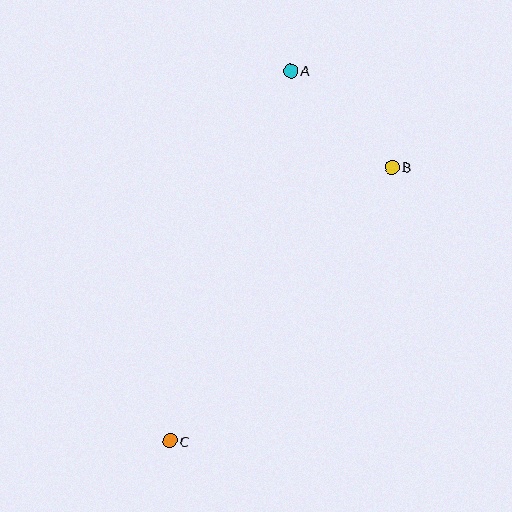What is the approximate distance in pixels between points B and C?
The distance between B and C is approximately 353 pixels.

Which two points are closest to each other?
Points A and B are closest to each other.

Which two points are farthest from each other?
Points A and C are farthest from each other.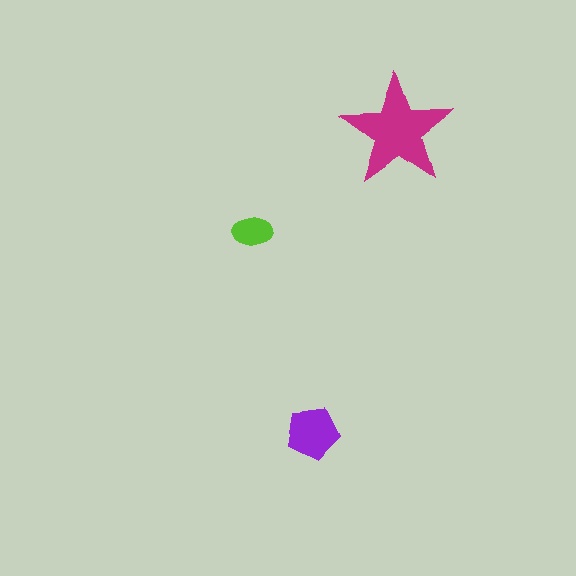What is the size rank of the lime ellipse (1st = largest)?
3rd.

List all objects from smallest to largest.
The lime ellipse, the purple pentagon, the magenta star.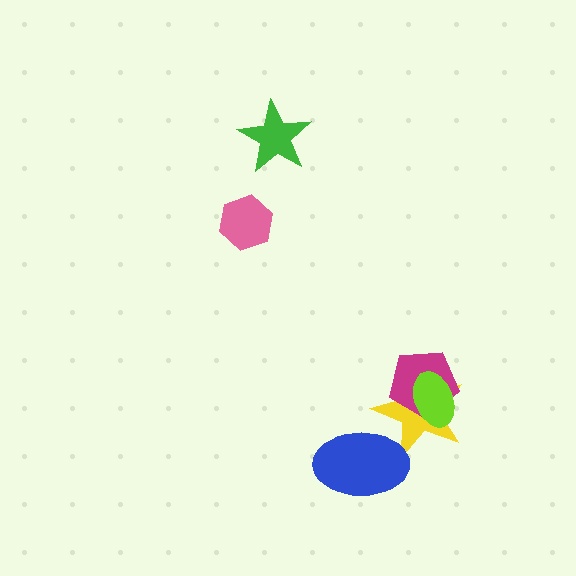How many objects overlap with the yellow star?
3 objects overlap with the yellow star.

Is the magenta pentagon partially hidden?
Yes, it is partially covered by another shape.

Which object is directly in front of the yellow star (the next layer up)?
The blue ellipse is directly in front of the yellow star.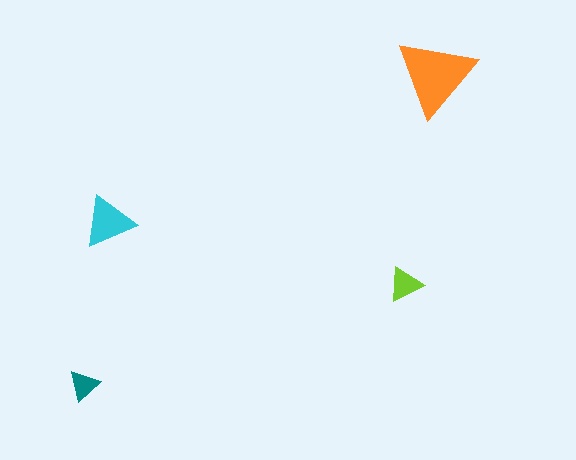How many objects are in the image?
There are 4 objects in the image.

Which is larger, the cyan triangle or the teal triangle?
The cyan one.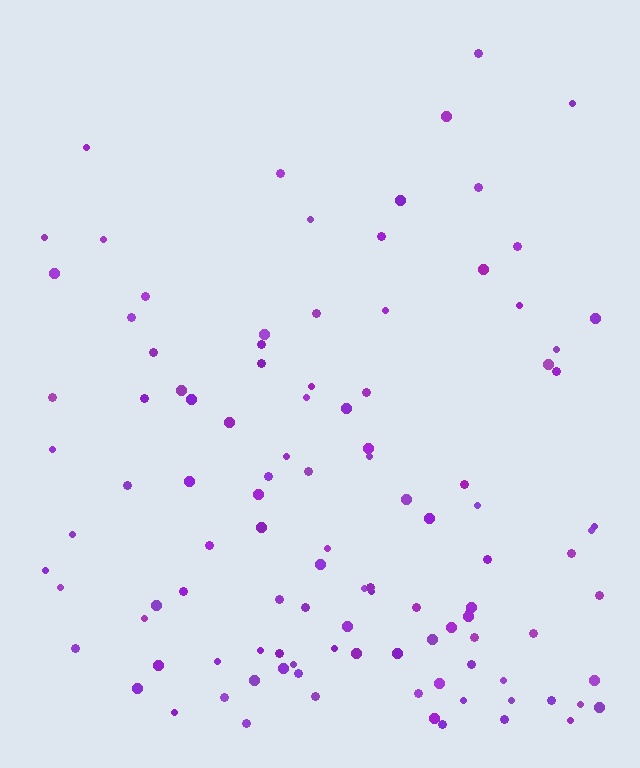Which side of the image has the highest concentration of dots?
The bottom.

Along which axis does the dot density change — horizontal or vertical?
Vertical.